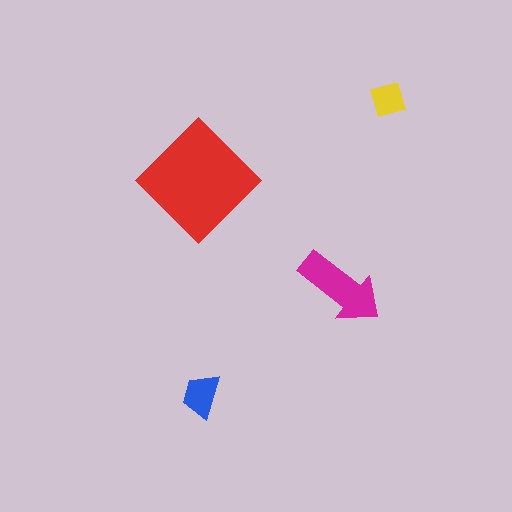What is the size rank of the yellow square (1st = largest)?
4th.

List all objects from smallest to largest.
The yellow square, the blue trapezoid, the magenta arrow, the red diamond.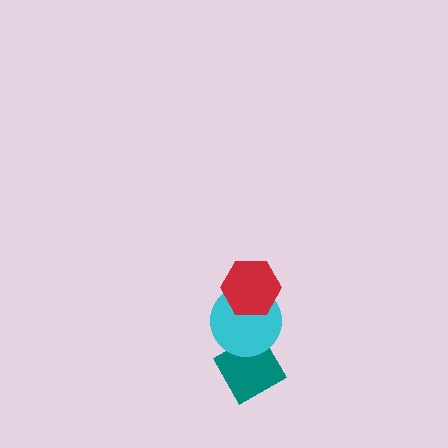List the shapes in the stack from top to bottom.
From top to bottom: the red hexagon, the cyan circle, the teal diamond.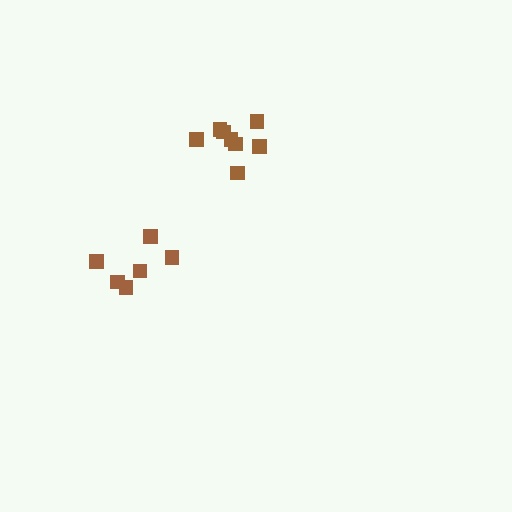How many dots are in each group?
Group 1: 6 dots, Group 2: 8 dots (14 total).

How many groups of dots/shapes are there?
There are 2 groups.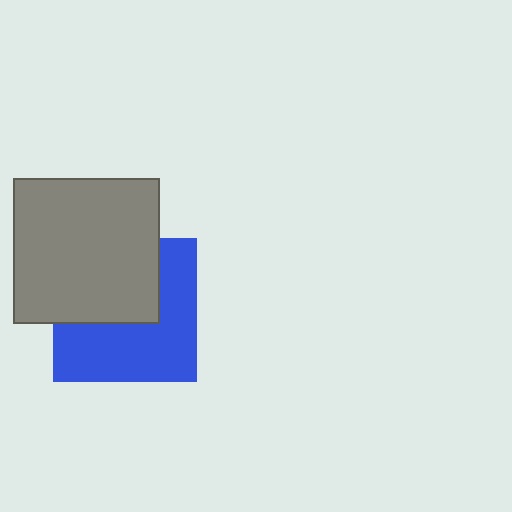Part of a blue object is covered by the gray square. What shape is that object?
It is a square.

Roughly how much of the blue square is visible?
About half of it is visible (roughly 56%).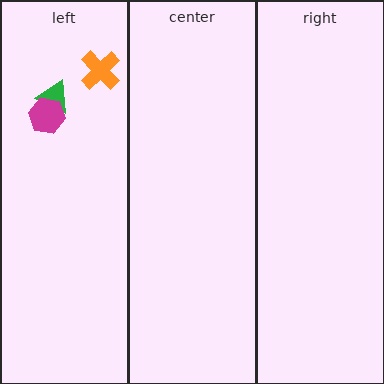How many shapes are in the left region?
3.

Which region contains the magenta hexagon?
The left region.